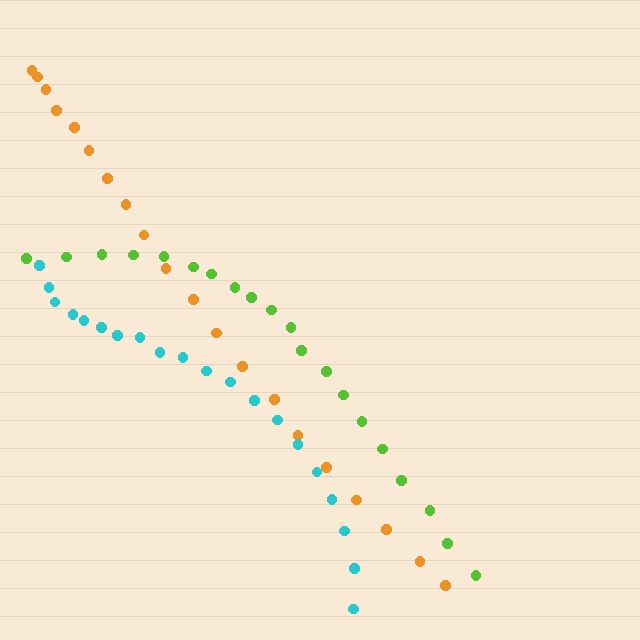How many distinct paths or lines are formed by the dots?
There are 3 distinct paths.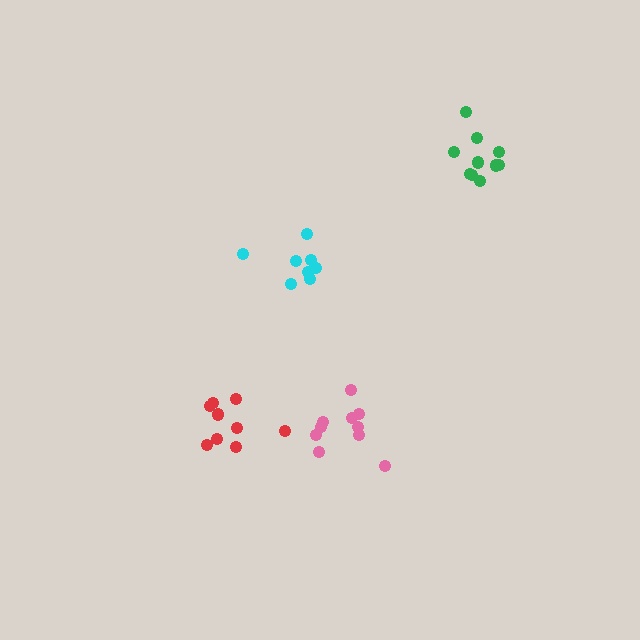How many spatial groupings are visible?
There are 4 spatial groupings.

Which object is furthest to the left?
The red cluster is leftmost.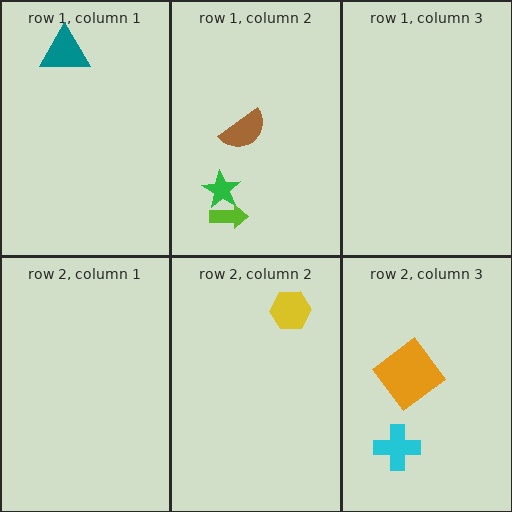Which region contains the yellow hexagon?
The row 2, column 2 region.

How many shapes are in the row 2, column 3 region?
2.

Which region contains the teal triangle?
The row 1, column 1 region.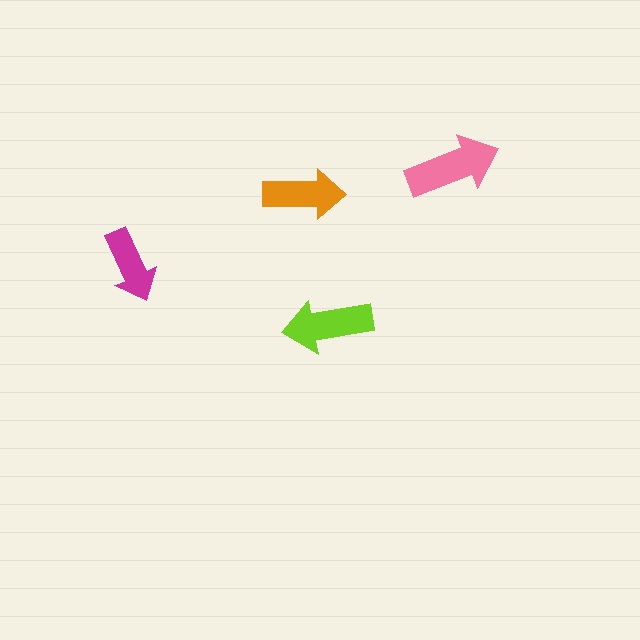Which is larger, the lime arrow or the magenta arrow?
The lime one.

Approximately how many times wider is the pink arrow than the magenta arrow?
About 1.5 times wider.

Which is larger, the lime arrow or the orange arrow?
The lime one.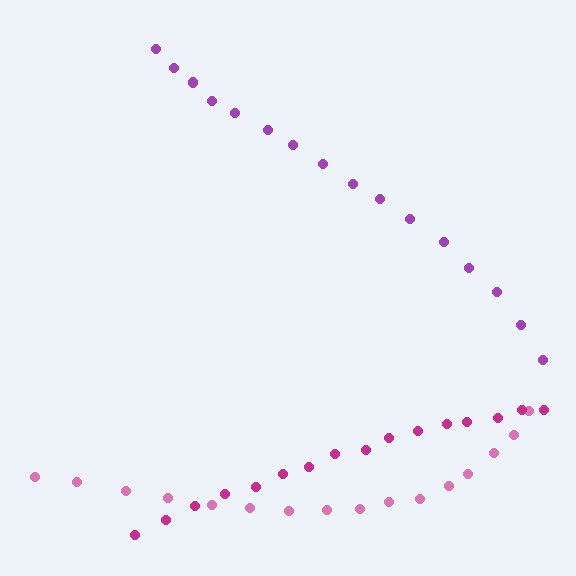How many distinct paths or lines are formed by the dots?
There are 3 distinct paths.